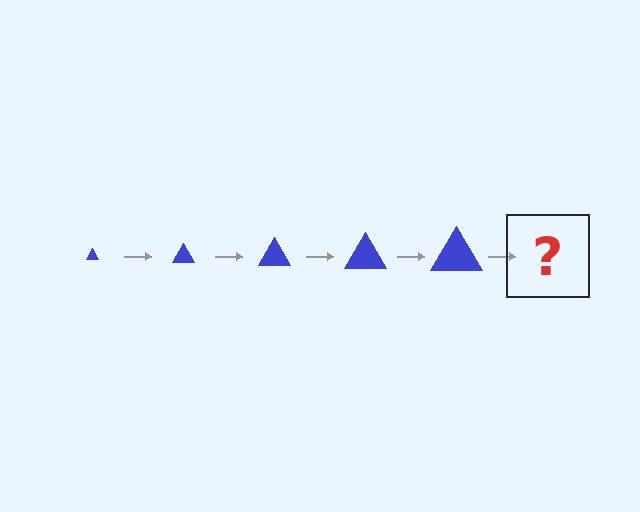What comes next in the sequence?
The next element should be a blue triangle, larger than the previous one.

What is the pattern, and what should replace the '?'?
The pattern is that the triangle gets progressively larger each step. The '?' should be a blue triangle, larger than the previous one.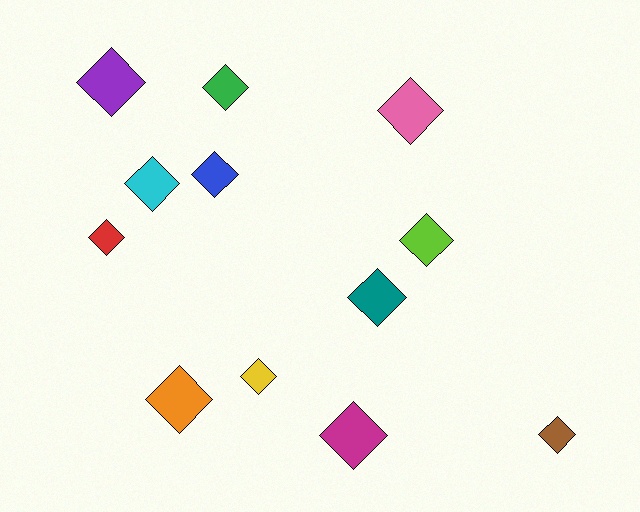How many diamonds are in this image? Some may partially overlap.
There are 12 diamonds.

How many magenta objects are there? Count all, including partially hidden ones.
There is 1 magenta object.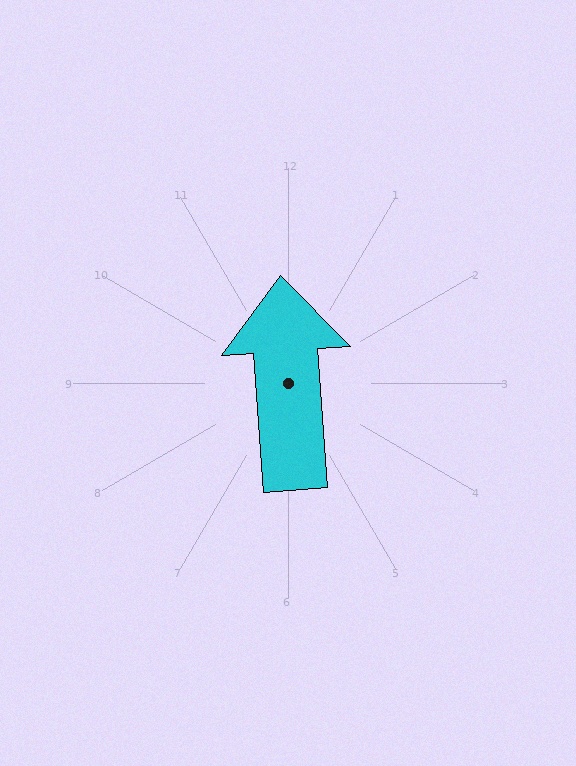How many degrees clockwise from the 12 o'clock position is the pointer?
Approximately 356 degrees.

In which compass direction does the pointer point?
North.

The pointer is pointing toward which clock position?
Roughly 12 o'clock.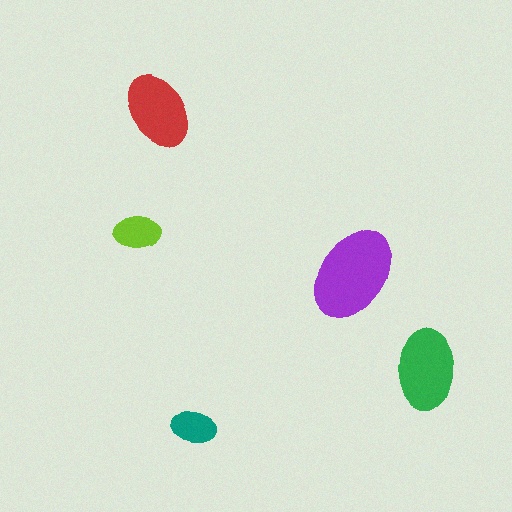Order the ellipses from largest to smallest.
the purple one, the green one, the red one, the lime one, the teal one.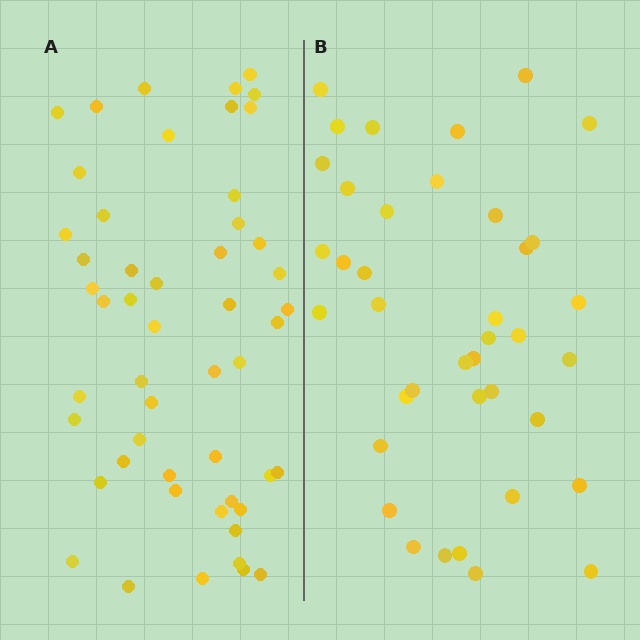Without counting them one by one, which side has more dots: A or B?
Region A (the left region) has more dots.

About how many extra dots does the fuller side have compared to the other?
Region A has roughly 12 or so more dots than region B.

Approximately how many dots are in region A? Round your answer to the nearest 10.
About 50 dots. (The exact count is 51, which rounds to 50.)